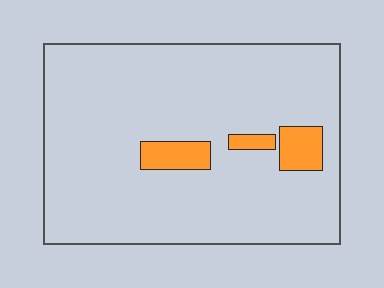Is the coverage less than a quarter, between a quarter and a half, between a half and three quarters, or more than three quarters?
Less than a quarter.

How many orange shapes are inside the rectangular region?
3.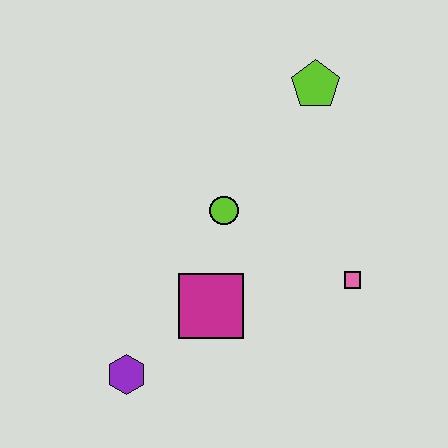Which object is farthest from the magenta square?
The lime pentagon is farthest from the magenta square.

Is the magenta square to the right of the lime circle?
No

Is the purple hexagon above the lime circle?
No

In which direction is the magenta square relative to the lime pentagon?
The magenta square is below the lime pentagon.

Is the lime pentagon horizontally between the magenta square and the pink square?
Yes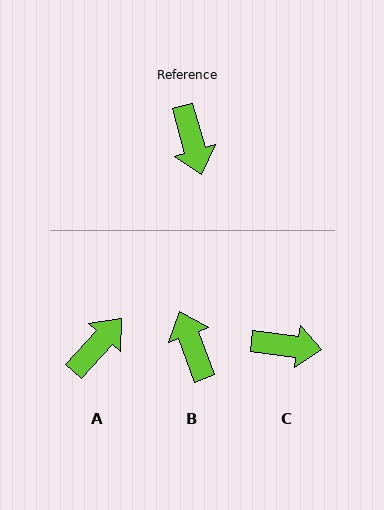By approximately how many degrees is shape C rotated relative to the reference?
Approximately 67 degrees counter-clockwise.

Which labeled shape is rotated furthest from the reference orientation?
B, about 175 degrees away.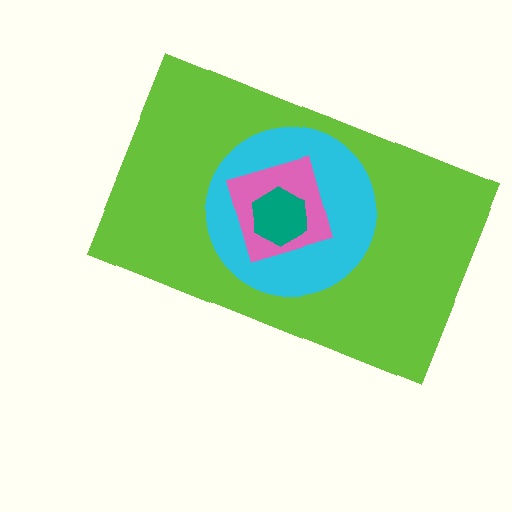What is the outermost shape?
The lime rectangle.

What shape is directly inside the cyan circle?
The pink diamond.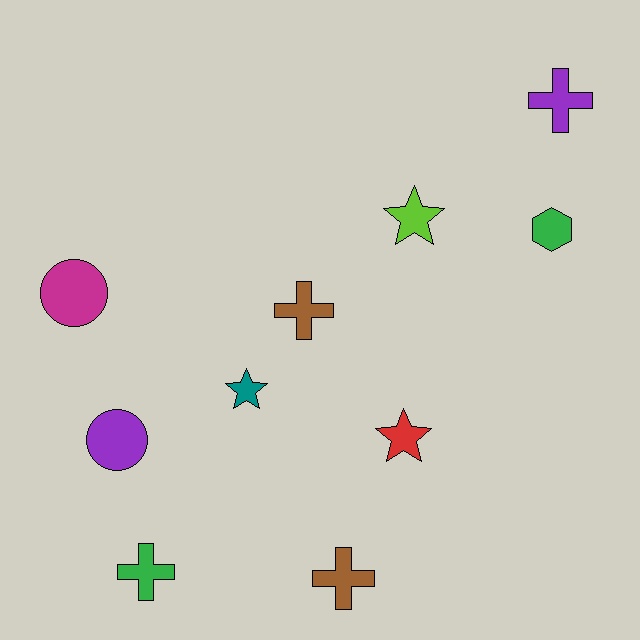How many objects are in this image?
There are 10 objects.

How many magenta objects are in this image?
There is 1 magenta object.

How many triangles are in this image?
There are no triangles.